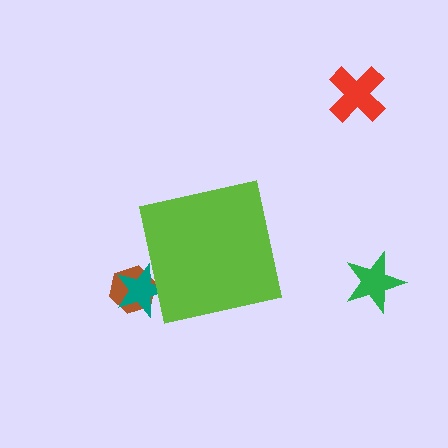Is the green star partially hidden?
No, the green star is fully visible.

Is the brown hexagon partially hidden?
Yes, the brown hexagon is partially hidden behind the lime square.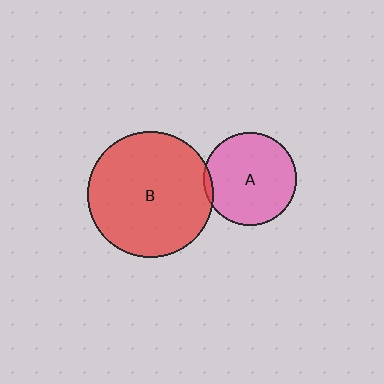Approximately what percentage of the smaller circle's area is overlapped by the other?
Approximately 5%.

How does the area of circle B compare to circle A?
Approximately 1.9 times.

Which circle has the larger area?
Circle B (red).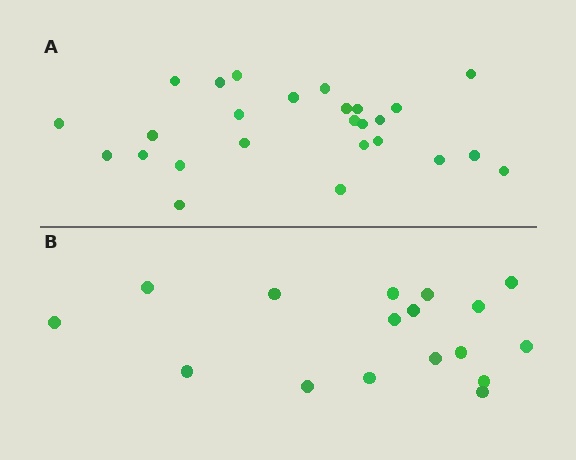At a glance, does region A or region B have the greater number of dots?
Region A (the top region) has more dots.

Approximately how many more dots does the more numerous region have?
Region A has roughly 8 or so more dots than region B.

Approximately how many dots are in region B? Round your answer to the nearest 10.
About 20 dots. (The exact count is 17, which rounds to 20.)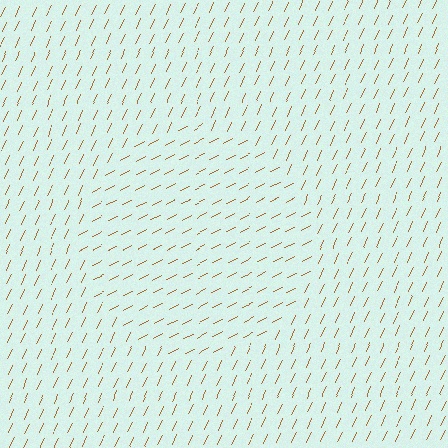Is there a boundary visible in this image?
Yes, there is a texture boundary formed by a change in line orientation.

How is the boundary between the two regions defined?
The boundary is defined purely by a change in line orientation (approximately 38 degrees difference). All lines are the same color and thickness.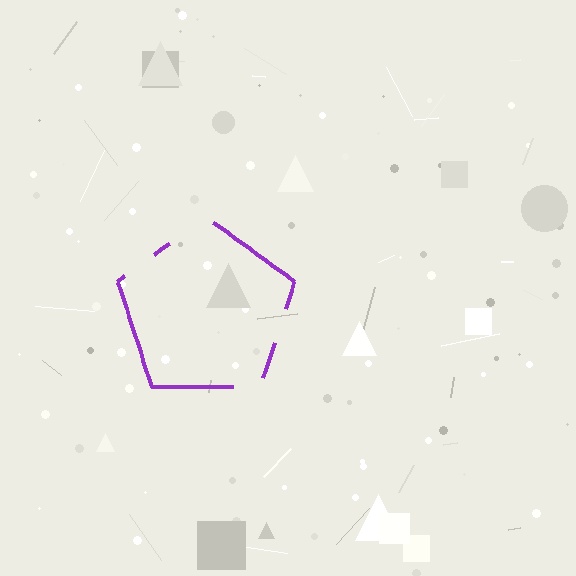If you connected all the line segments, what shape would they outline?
They would outline a pentagon.